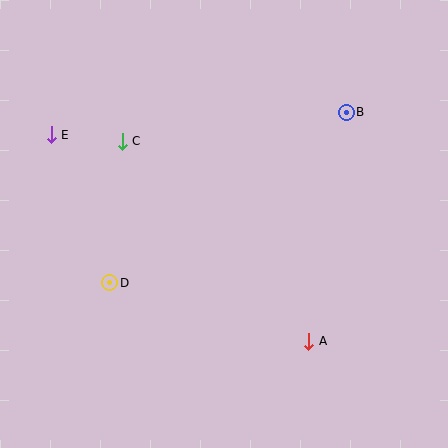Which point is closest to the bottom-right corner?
Point A is closest to the bottom-right corner.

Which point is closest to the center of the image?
Point D at (110, 283) is closest to the center.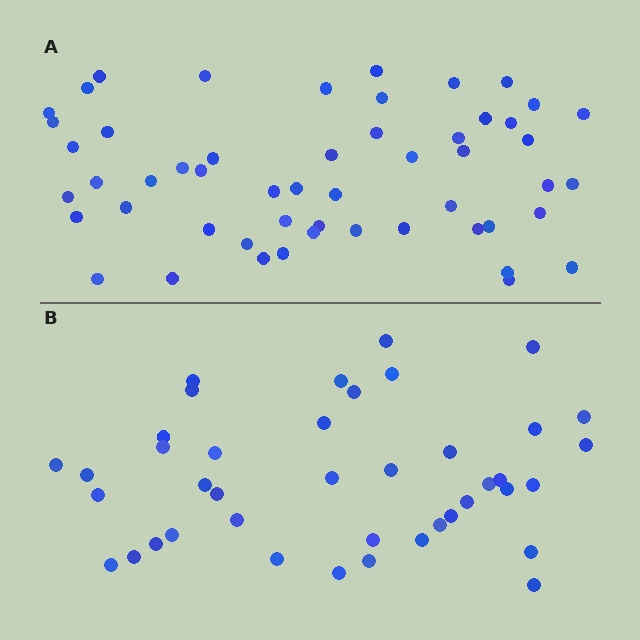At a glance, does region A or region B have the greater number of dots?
Region A (the top region) has more dots.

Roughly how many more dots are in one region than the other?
Region A has roughly 12 or so more dots than region B.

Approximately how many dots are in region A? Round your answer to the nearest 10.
About 50 dots. (The exact count is 53, which rounds to 50.)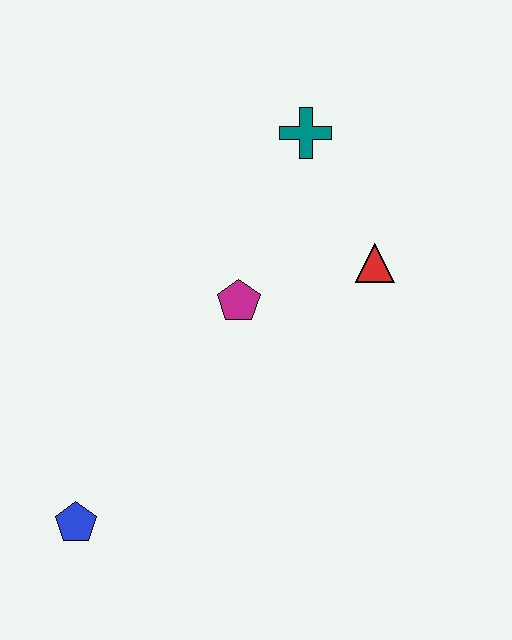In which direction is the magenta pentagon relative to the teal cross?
The magenta pentagon is below the teal cross.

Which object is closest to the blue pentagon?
The magenta pentagon is closest to the blue pentagon.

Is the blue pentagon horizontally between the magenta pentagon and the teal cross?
No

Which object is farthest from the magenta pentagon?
The blue pentagon is farthest from the magenta pentagon.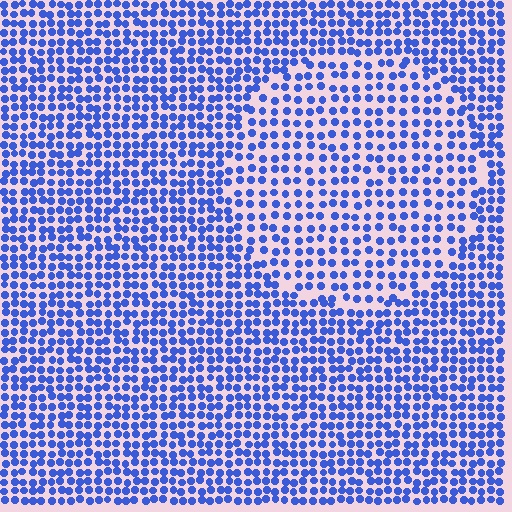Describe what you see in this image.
The image contains small blue elements arranged at two different densities. A circle-shaped region is visible where the elements are less densely packed than the surrounding area.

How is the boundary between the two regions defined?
The boundary is defined by a change in element density (approximately 1.6x ratio). All elements are the same color, size, and shape.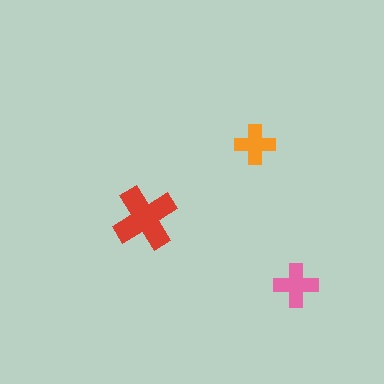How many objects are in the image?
There are 3 objects in the image.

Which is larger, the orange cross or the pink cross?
The pink one.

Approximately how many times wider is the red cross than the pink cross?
About 1.5 times wider.